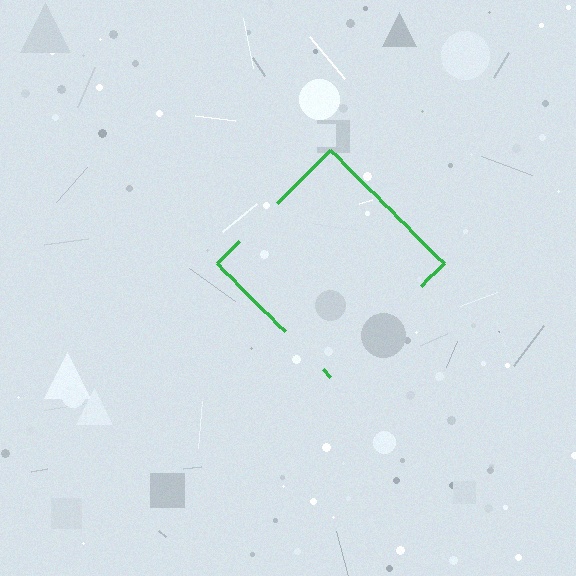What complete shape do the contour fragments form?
The contour fragments form a diamond.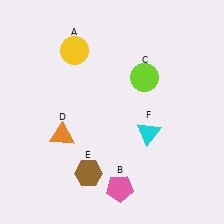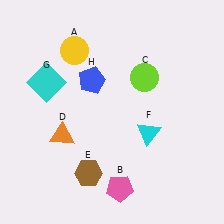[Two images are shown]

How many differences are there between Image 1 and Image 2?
There are 2 differences between the two images.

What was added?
A cyan square (G), a blue pentagon (H) were added in Image 2.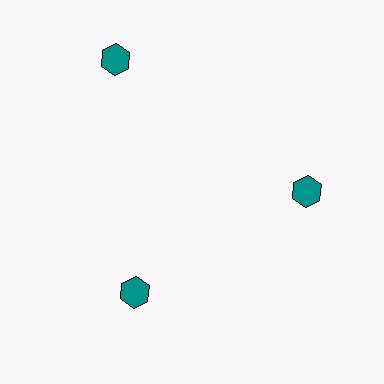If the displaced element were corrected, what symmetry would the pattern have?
It would have 3-fold rotational symmetry — the pattern would map onto itself every 120 degrees.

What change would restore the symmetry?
The symmetry would be restored by moving it inward, back onto the ring so that all 3 hexagons sit at equal angles and equal distance from the center.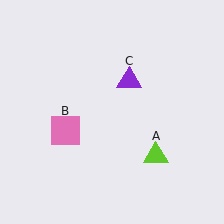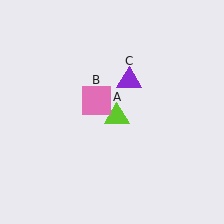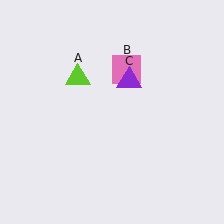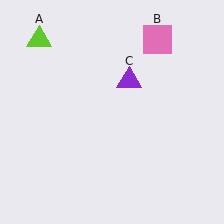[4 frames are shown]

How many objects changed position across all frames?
2 objects changed position: lime triangle (object A), pink square (object B).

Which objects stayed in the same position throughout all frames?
Purple triangle (object C) remained stationary.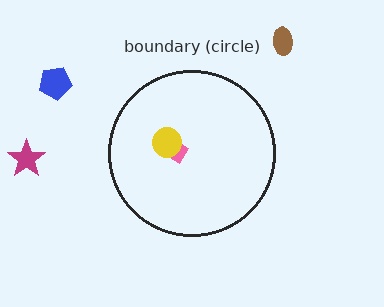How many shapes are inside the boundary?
2 inside, 3 outside.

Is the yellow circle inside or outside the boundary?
Inside.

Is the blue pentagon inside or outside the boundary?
Outside.